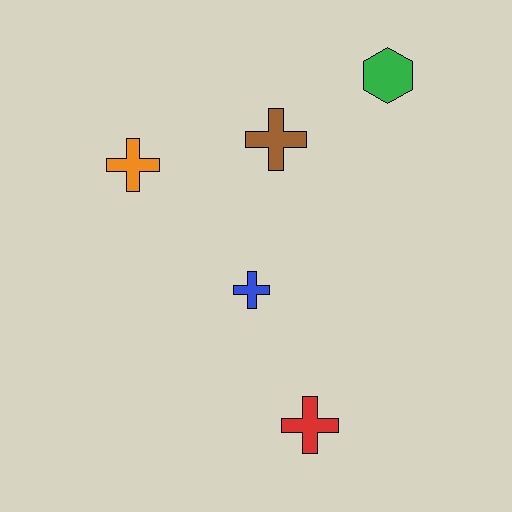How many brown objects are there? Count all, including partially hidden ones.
There is 1 brown object.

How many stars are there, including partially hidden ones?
There are no stars.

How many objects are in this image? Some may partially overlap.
There are 5 objects.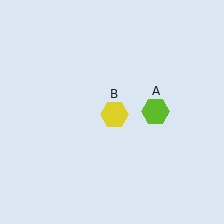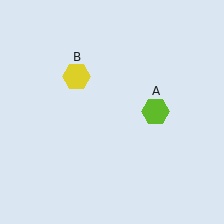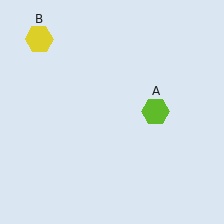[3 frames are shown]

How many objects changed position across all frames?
1 object changed position: yellow hexagon (object B).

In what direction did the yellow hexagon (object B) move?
The yellow hexagon (object B) moved up and to the left.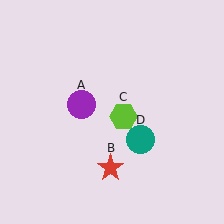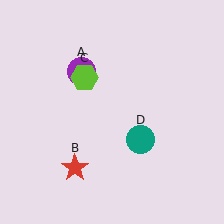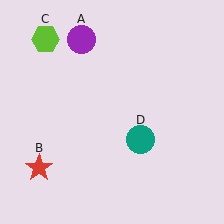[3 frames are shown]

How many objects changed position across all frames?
3 objects changed position: purple circle (object A), red star (object B), lime hexagon (object C).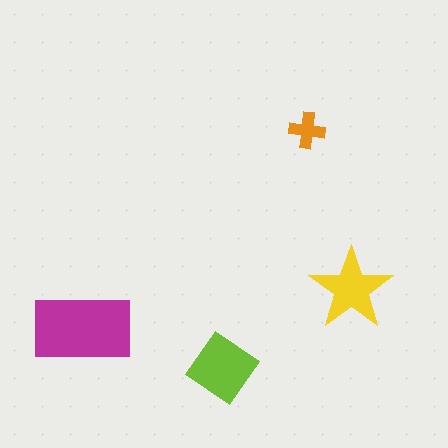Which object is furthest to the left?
The magenta rectangle is leftmost.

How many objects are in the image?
There are 4 objects in the image.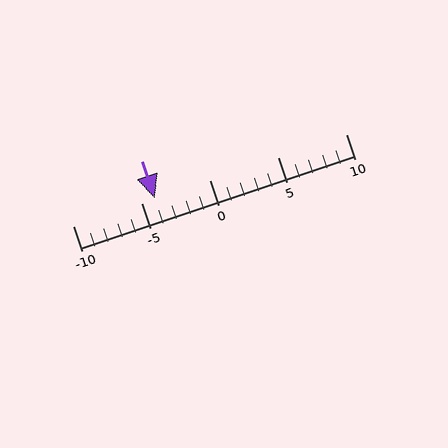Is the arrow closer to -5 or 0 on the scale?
The arrow is closer to -5.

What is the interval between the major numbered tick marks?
The major tick marks are spaced 5 units apart.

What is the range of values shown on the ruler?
The ruler shows values from -10 to 10.